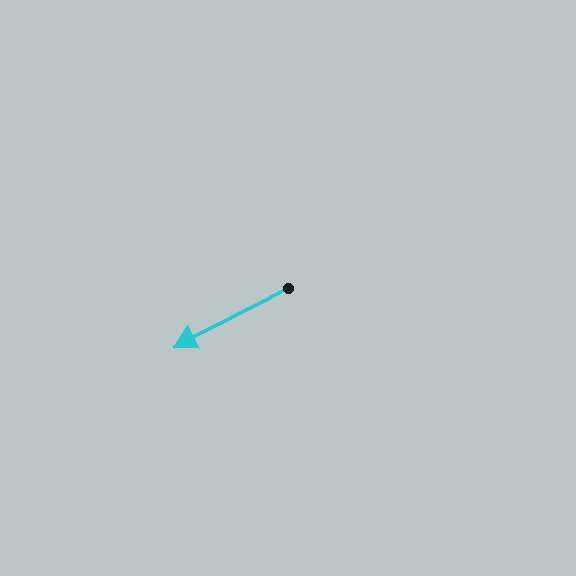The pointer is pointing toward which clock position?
Roughly 8 o'clock.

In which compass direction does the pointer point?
Southwest.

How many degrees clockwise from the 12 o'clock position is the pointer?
Approximately 243 degrees.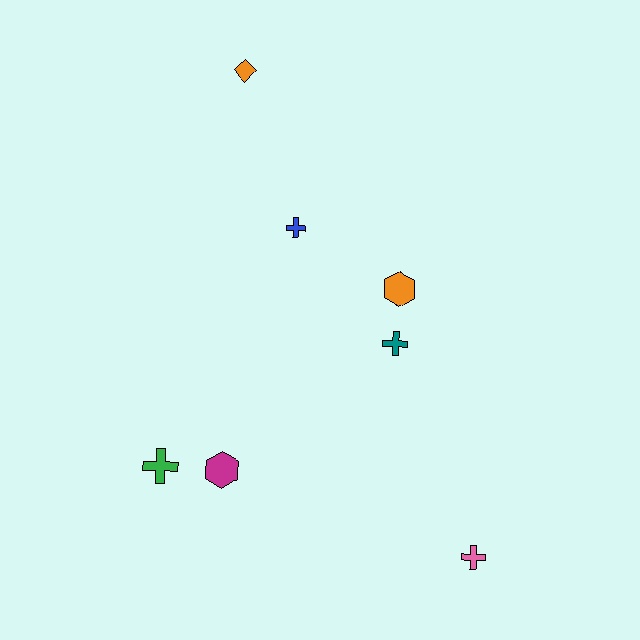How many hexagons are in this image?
There are 2 hexagons.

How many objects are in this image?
There are 7 objects.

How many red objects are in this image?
There are no red objects.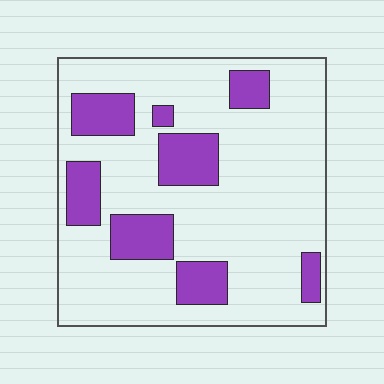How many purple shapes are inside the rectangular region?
8.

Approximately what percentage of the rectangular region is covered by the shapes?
Approximately 25%.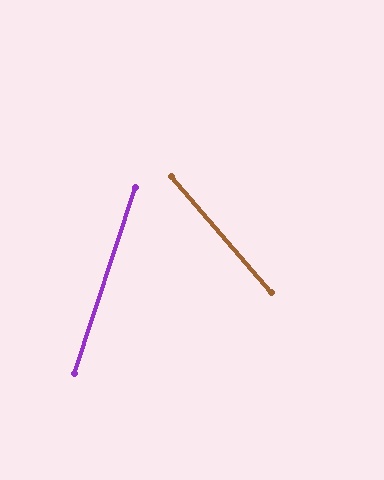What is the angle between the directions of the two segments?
Approximately 59 degrees.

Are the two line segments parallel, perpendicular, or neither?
Neither parallel nor perpendicular — they differ by about 59°.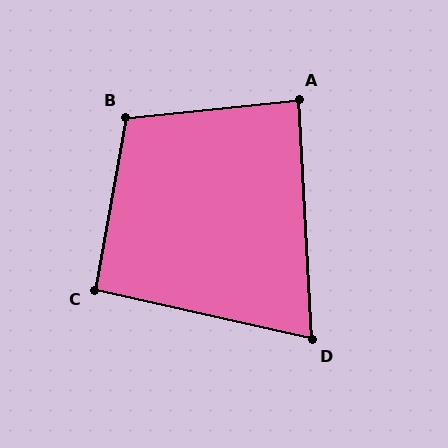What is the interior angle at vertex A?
Approximately 87 degrees (approximately right).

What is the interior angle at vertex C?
Approximately 93 degrees (approximately right).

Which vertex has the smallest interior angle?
D, at approximately 74 degrees.